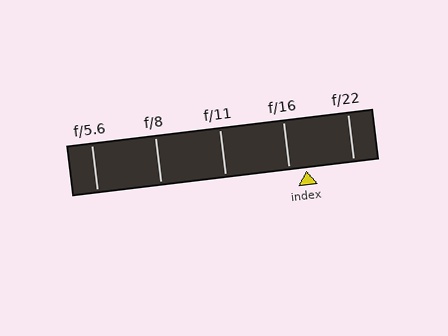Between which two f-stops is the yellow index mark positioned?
The index mark is between f/16 and f/22.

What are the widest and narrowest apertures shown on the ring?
The widest aperture shown is f/5.6 and the narrowest is f/22.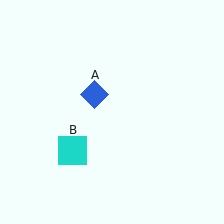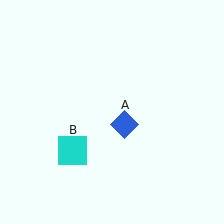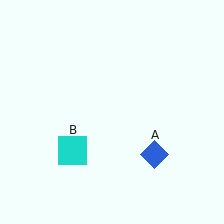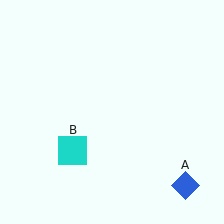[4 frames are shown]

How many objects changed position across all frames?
1 object changed position: blue diamond (object A).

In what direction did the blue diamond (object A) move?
The blue diamond (object A) moved down and to the right.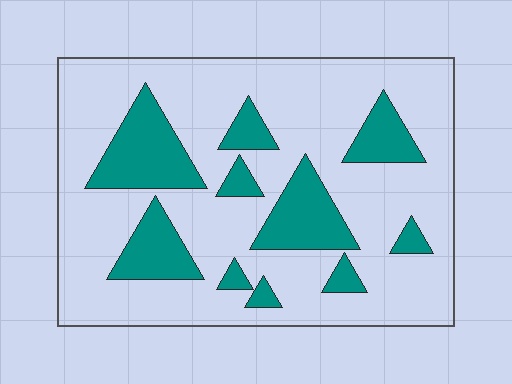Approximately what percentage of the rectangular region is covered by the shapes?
Approximately 25%.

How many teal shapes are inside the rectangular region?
10.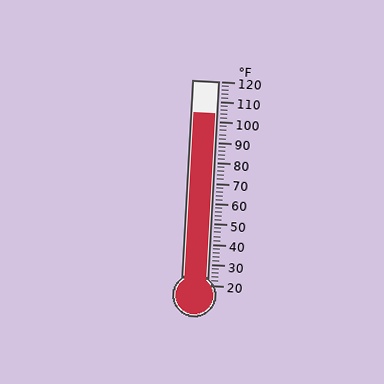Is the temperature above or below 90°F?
The temperature is above 90°F.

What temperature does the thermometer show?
The thermometer shows approximately 104°F.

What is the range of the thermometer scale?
The thermometer scale ranges from 20°F to 120°F.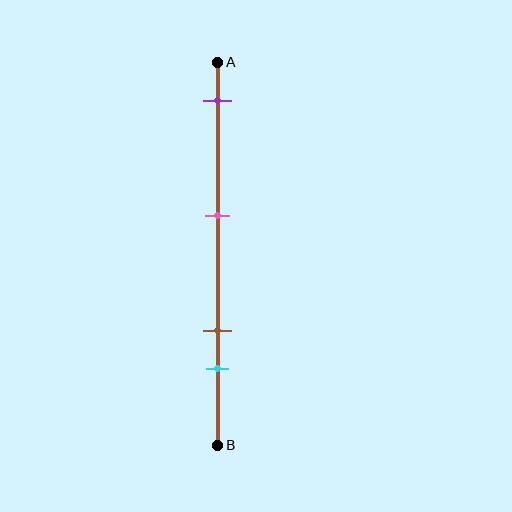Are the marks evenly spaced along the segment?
No, the marks are not evenly spaced.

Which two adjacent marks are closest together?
The brown and cyan marks are the closest adjacent pair.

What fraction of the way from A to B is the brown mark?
The brown mark is approximately 70% (0.7) of the way from A to B.